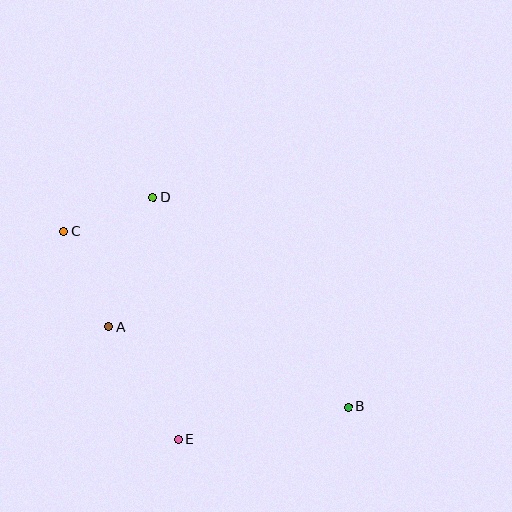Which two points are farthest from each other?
Points B and C are farthest from each other.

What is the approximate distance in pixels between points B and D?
The distance between B and D is approximately 286 pixels.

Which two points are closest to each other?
Points C and D are closest to each other.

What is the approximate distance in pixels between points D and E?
The distance between D and E is approximately 243 pixels.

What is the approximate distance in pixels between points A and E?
The distance between A and E is approximately 133 pixels.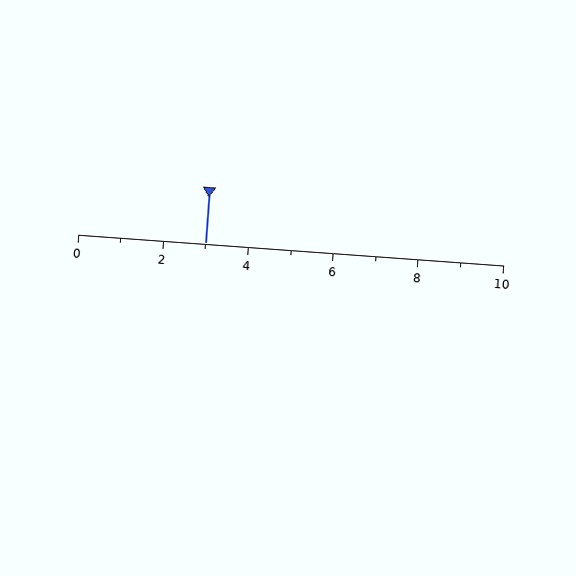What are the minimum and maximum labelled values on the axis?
The axis runs from 0 to 10.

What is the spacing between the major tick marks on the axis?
The major ticks are spaced 2 apart.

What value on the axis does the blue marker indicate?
The marker indicates approximately 3.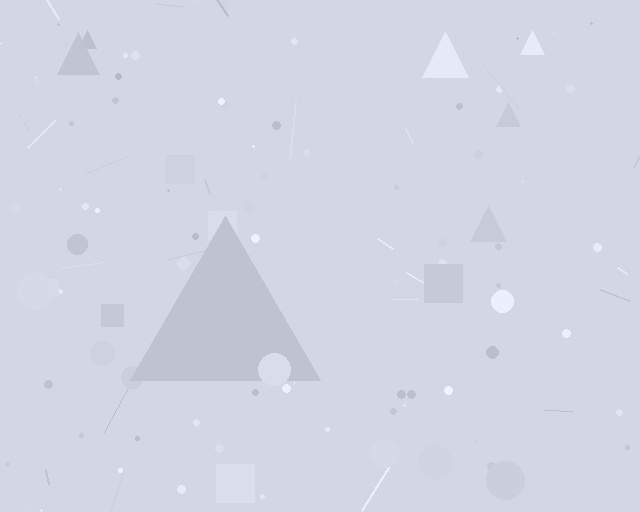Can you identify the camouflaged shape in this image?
The camouflaged shape is a triangle.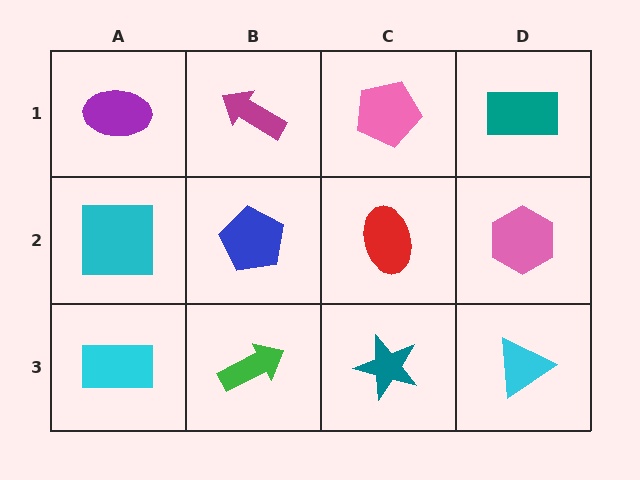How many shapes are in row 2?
4 shapes.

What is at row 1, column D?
A teal rectangle.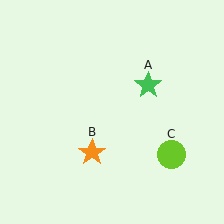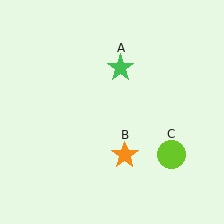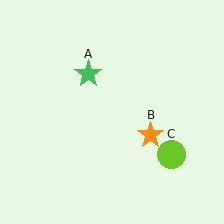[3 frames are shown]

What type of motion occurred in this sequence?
The green star (object A), orange star (object B) rotated counterclockwise around the center of the scene.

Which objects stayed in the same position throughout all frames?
Lime circle (object C) remained stationary.